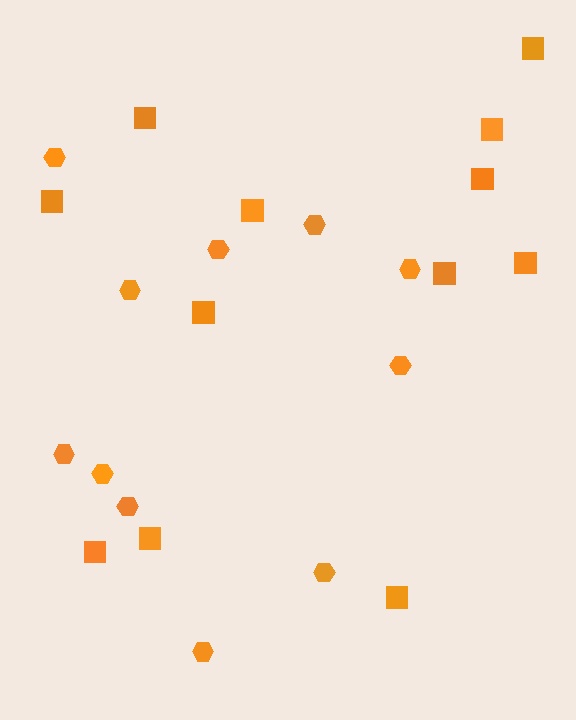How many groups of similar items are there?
There are 2 groups: one group of squares (12) and one group of hexagons (11).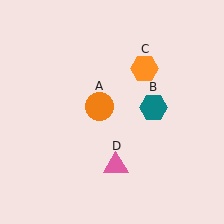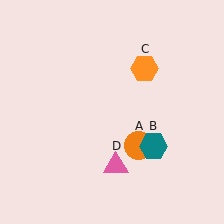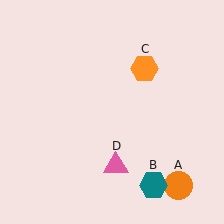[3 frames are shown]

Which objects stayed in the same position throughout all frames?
Orange hexagon (object C) and pink triangle (object D) remained stationary.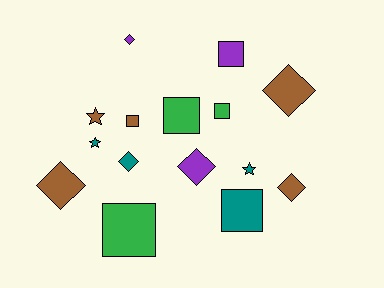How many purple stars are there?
There are no purple stars.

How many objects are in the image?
There are 15 objects.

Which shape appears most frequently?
Square, with 6 objects.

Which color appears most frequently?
Brown, with 5 objects.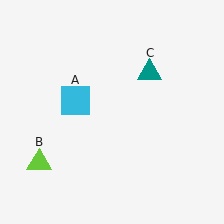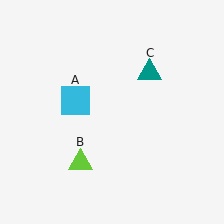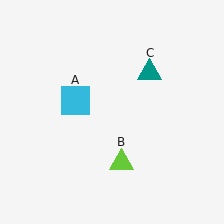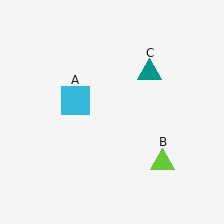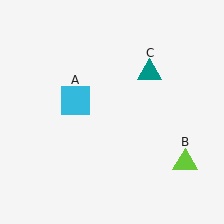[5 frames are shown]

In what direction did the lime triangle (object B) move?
The lime triangle (object B) moved right.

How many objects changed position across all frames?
1 object changed position: lime triangle (object B).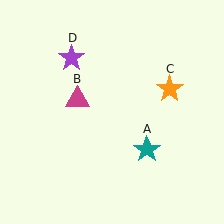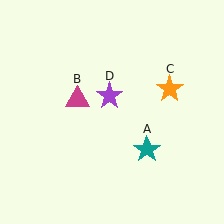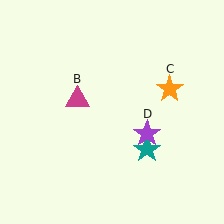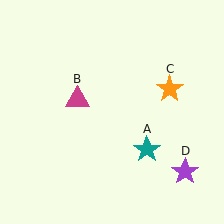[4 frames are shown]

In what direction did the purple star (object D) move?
The purple star (object D) moved down and to the right.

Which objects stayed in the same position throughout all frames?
Teal star (object A) and magenta triangle (object B) and orange star (object C) remained stationary.